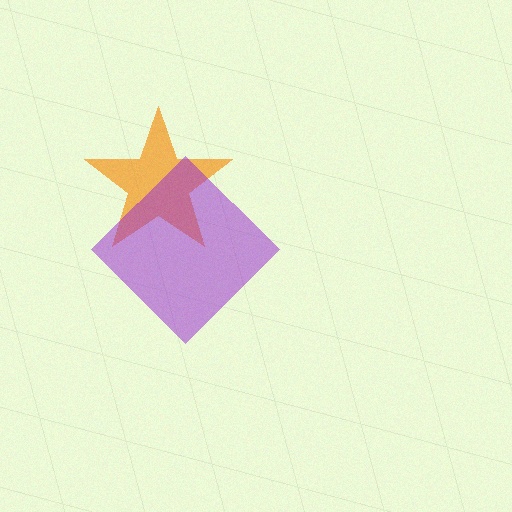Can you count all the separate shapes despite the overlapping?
Yes, there are 2 separate shapes.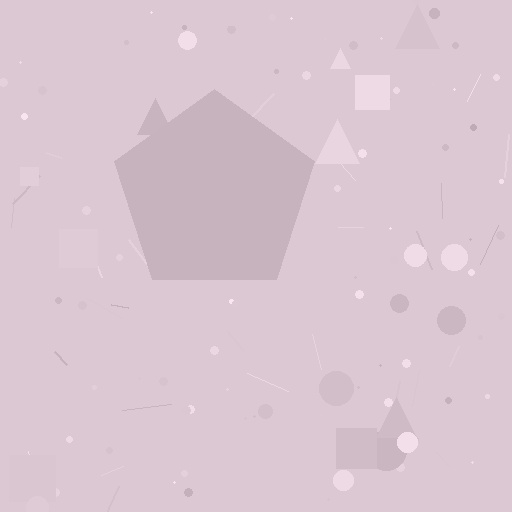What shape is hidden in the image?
A pentagon is hidden in the image.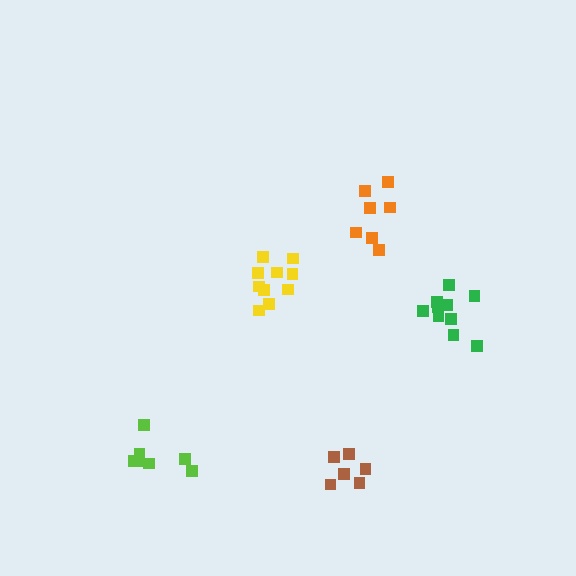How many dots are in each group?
Group 1: 7 dots, Group 2: 7 dots, Group 3: 10 dots, Group 4: 10 dots, Group 5: 6 dots (40 total).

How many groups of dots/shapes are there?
There are 5 groups.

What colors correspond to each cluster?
The clusters are colored: orange, lime, green, yellow, brown.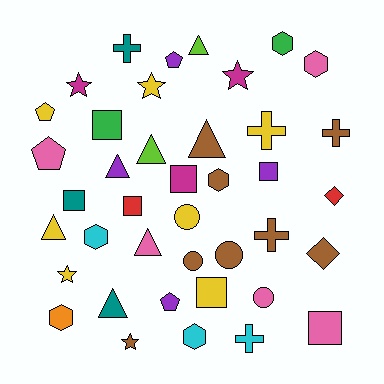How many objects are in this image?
There are 40 objects.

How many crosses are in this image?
There are 5 crosses.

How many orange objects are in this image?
There is 1 orange object.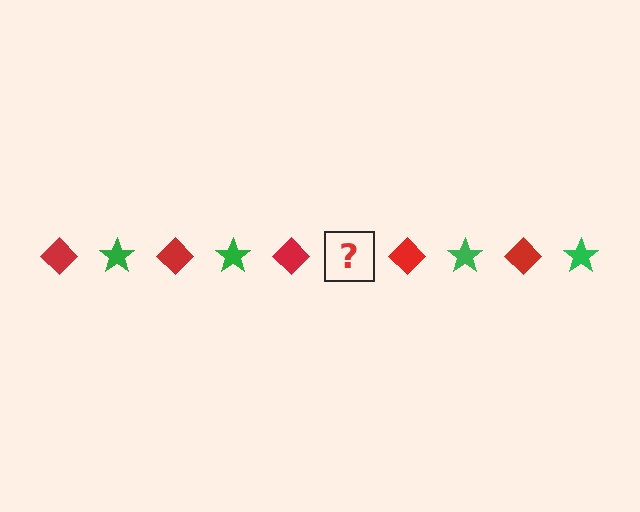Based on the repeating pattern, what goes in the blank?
The blank should be a green star.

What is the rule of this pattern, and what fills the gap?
The rule is that the pattern alternates between red diamond and green star. The gap should be filled with a green star.